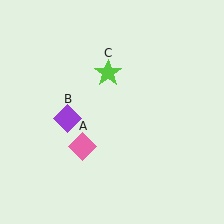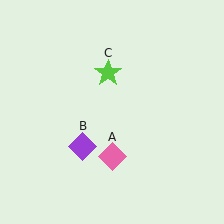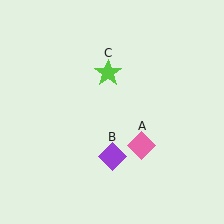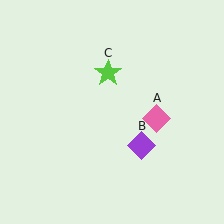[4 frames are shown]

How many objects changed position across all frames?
2 objects changed position: pink diamond (object A), purple diamond (object B).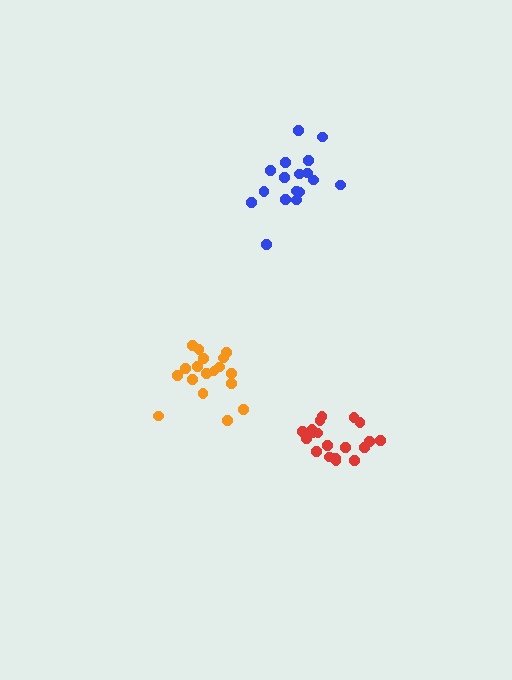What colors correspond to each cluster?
The clusters are colored: red, blue, orange.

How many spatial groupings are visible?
There are 3 spatial groupings.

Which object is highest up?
The blue cluster is topmost.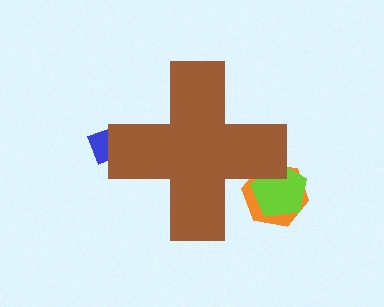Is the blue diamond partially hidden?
Yes, the blue diamond is partially hidden behind the brown cross.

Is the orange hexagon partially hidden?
Yes, the orange hexagon is partially hidden behind the brown cross.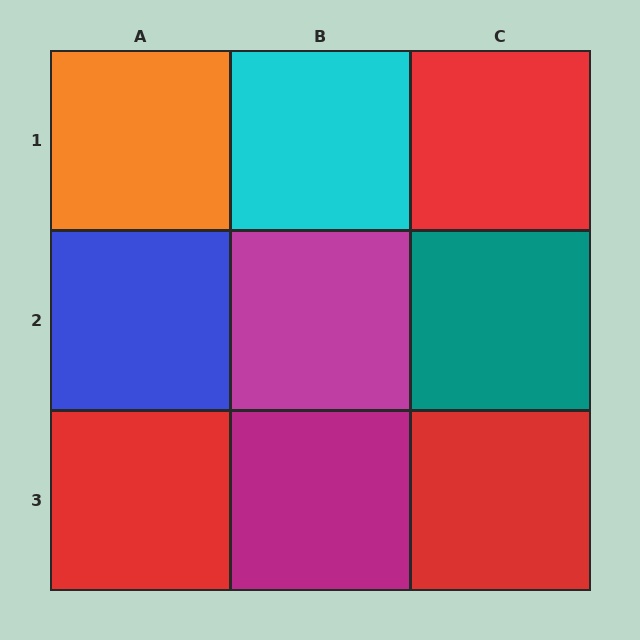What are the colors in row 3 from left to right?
Red, magenta, red.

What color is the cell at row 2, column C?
Teal.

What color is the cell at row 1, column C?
Red.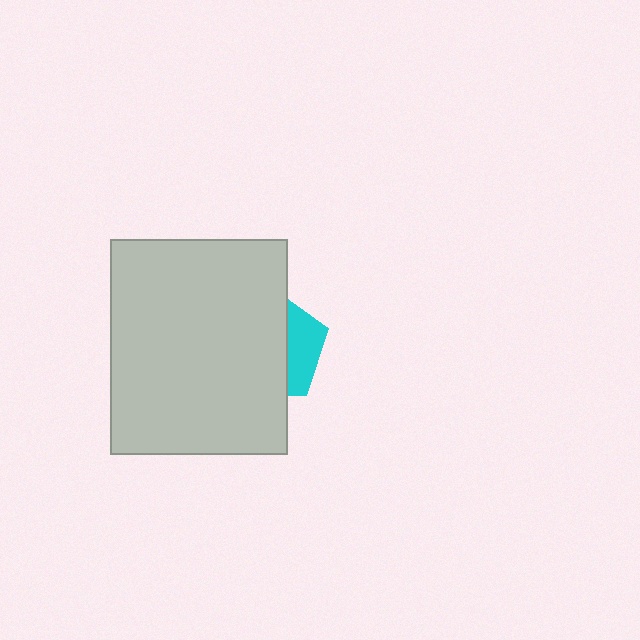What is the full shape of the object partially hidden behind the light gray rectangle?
The partially hidden object is a cyan pentagon.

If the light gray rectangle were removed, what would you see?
You would see the complete cyan pentagon.